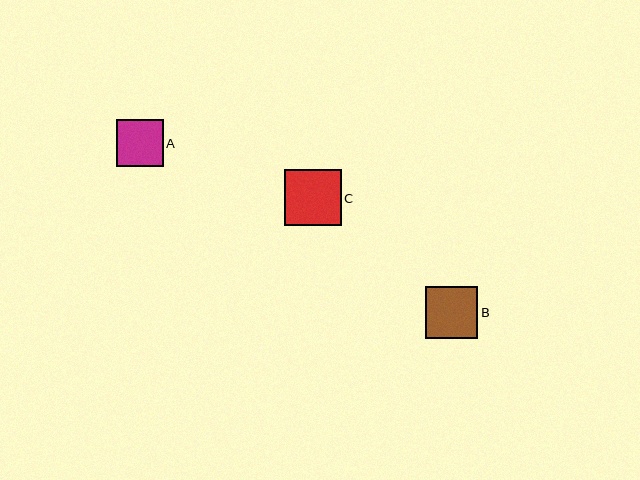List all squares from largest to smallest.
From largest to smallest: C, B, A.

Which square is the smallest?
Square A is the smallest with a size of approximately 47 pixels.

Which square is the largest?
Square C is the largest with a size of approximately 56 pixels.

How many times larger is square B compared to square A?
Square B is approximately 1.1 times the size of square A.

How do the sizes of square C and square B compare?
Square C and square B are approximately the same size.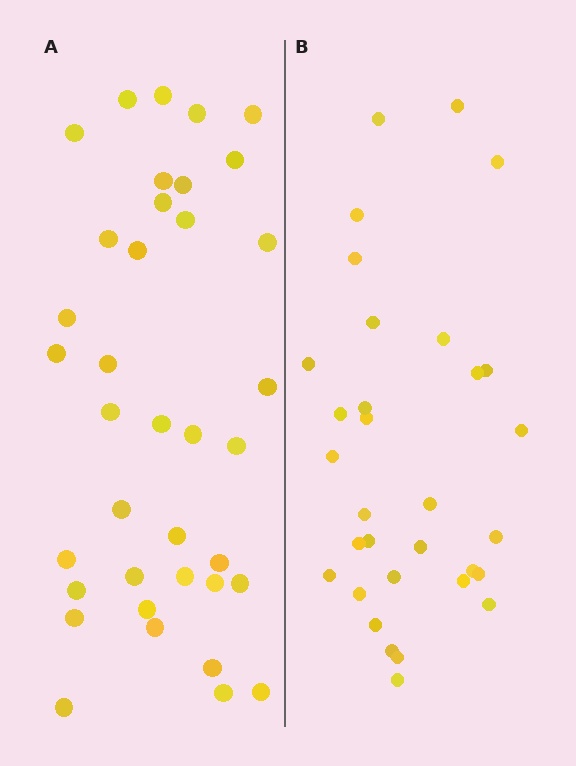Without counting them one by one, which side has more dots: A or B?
Region A (the left region) has more dots.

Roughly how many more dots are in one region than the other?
Region A has about 5 more dots than region B.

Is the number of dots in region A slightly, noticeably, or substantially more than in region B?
Region A has only slightly more — the two regions are fairly close. The ratio is roughly 1.2 to 1.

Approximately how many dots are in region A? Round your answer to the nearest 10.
About 40 dots. (The exact count is 37, which rounds to 40.)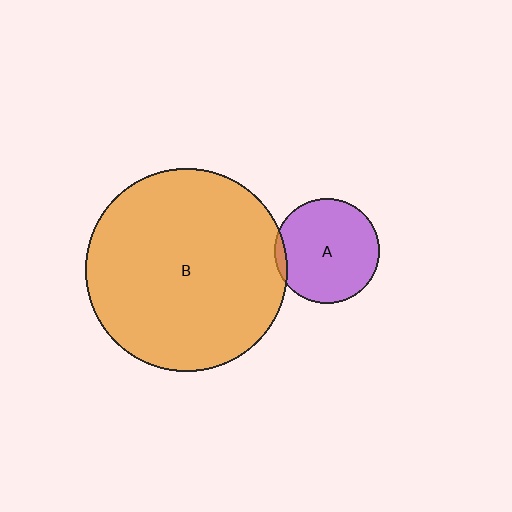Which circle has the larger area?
Circle B (orange).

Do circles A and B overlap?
Yes.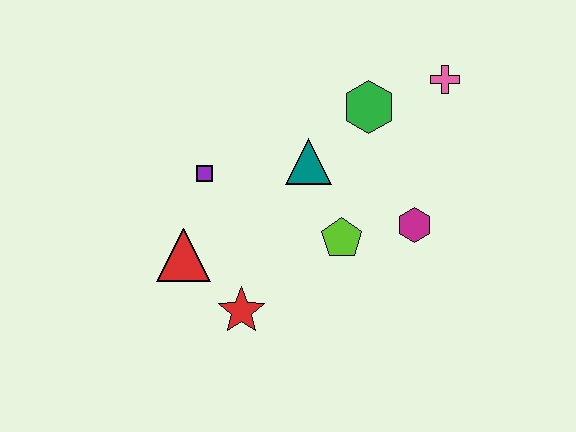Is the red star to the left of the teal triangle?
Yes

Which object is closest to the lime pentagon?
The magenta hexagon is closest to the lime pentagon.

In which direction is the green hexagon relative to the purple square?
The green hexagon is to the right of the purple square.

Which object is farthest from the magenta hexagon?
The red triangle is farthest from the magenta hexagon.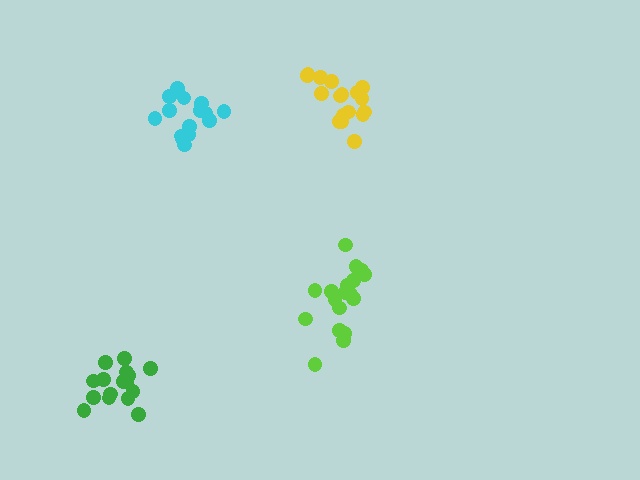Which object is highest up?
The yellow cluster is topmost.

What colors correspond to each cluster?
The clusters are colored: lime, cyan, green, yellow.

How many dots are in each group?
Group 1: 18 dots, Group 2: 15 dots, Group 3: 16 dots, Group 4: 17 dots (66 total).